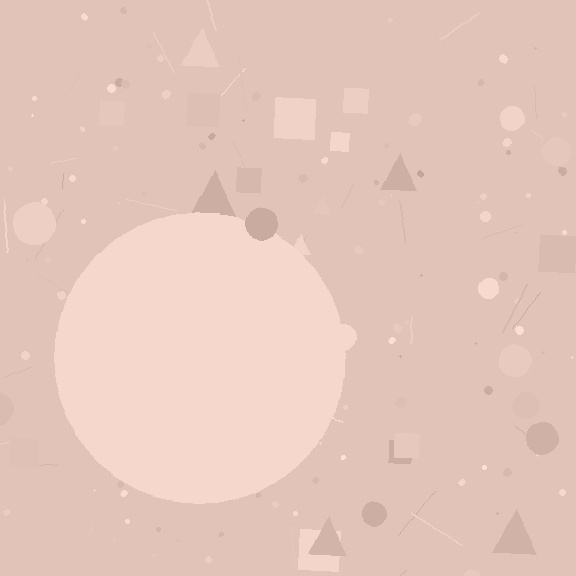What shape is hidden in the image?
A circle is hidden in the image.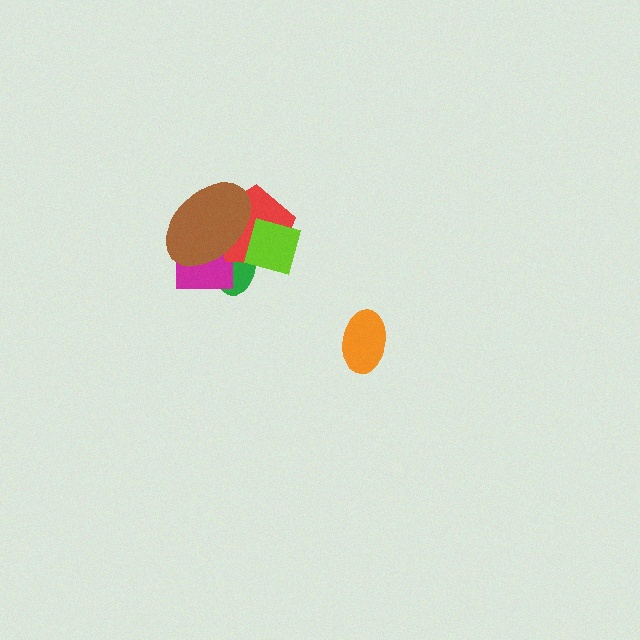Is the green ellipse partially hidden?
Yes, it is partially covered by another shape.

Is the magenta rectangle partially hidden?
Yes, it is partially covered by another shape.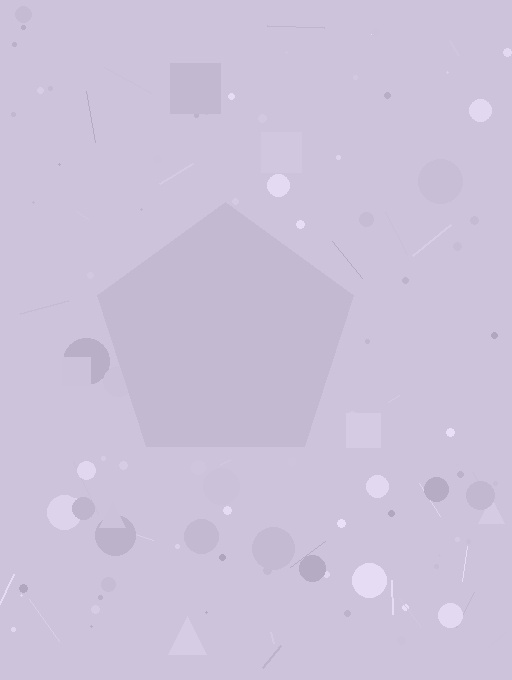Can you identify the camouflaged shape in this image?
The camouflaged shape is a pentagon.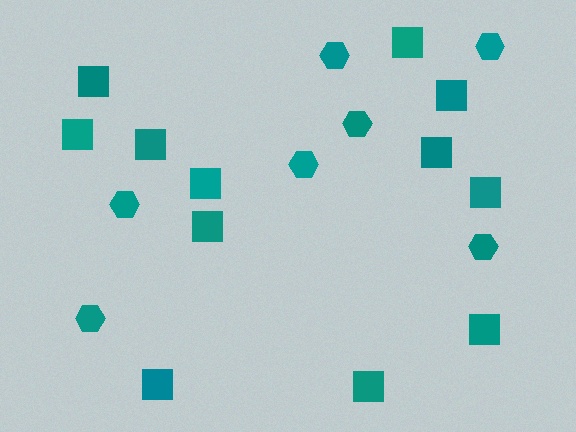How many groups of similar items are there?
There are 2 groups: one group of hexagons (7) and one group of squares (12).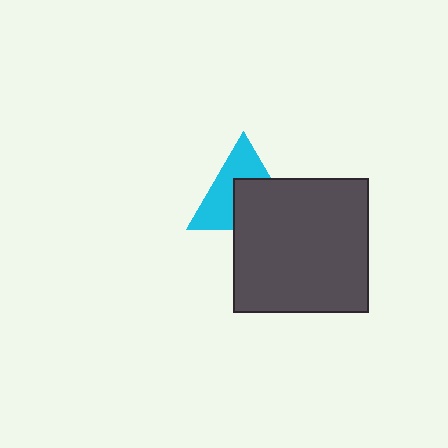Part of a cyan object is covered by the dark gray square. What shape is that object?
It is a triangle.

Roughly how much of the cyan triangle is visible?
About half of it is visible (roughly 52%).